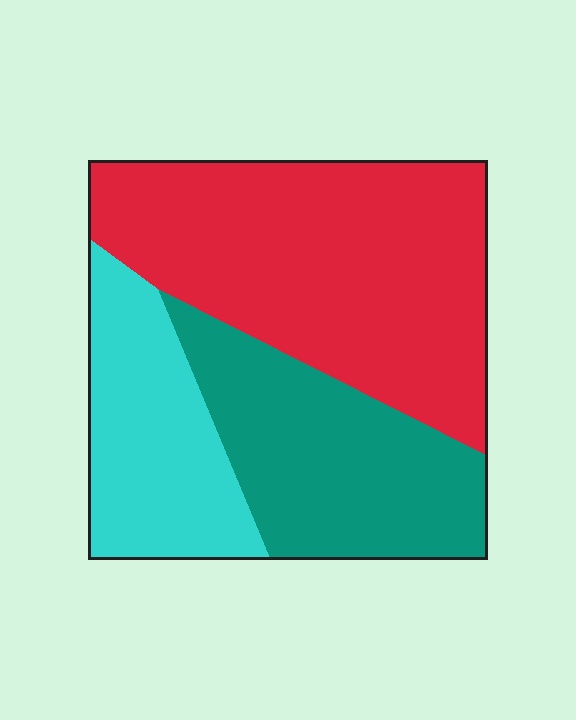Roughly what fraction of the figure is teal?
Teal covers about 30% of the figure.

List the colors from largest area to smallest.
From largest to smallest: red, teal, cyan.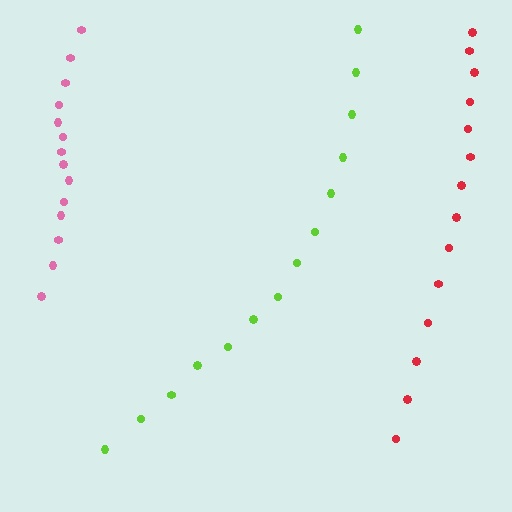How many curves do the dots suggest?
There are 3 distinct paths.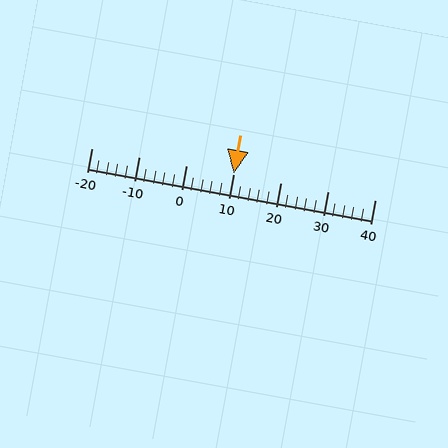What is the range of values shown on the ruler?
The ruler shows values from -20 to 40.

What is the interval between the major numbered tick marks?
The major tick marks are spaced 10 units apart.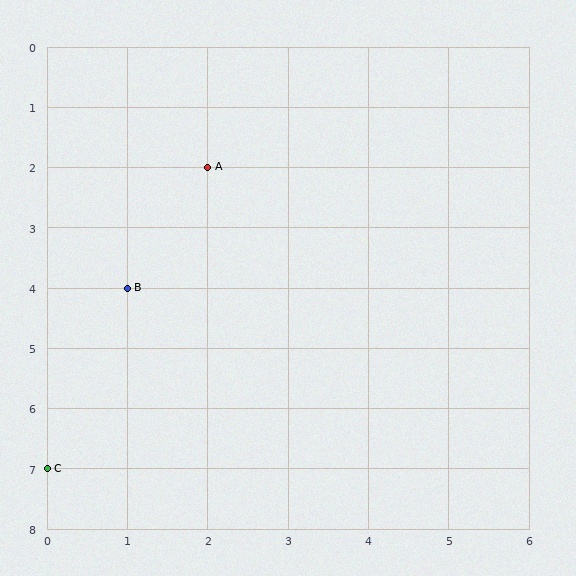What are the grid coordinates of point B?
Point B is at grid coordinates (1, 4).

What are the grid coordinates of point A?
Point A is at grid coordinates (2, 2).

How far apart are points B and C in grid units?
Points B and C are 1 column and 3 rows apart (about 3.2 grid units diagonally).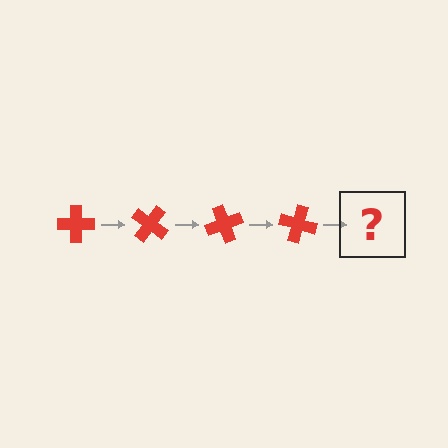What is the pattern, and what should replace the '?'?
The pattern is that the cross rotates 35 degrees each step. The '?' should be a red cross rotated 140 degrees.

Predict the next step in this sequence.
The next step is a red cross rotated 140 degrees.